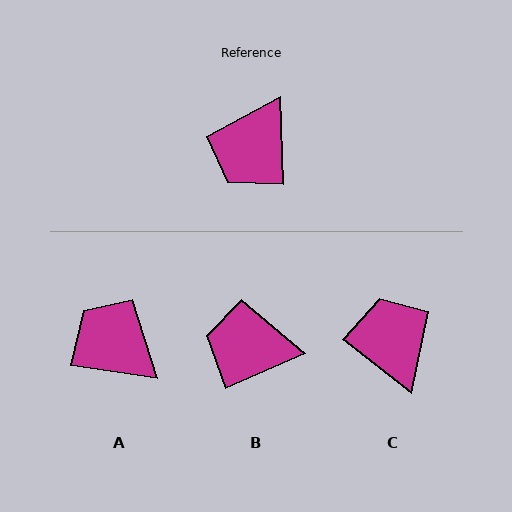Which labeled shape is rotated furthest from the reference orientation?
C, about 130 degrees away.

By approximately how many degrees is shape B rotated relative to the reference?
Approximately 69 degrees clockwise.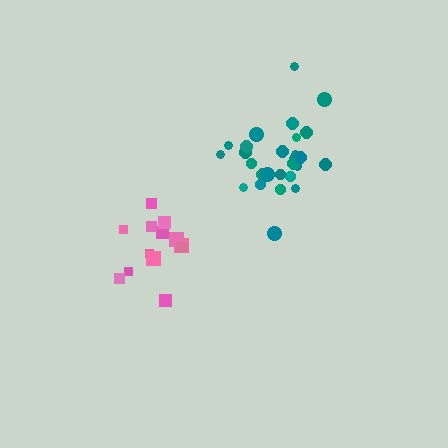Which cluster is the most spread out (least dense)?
Pink.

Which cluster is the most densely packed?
Teal.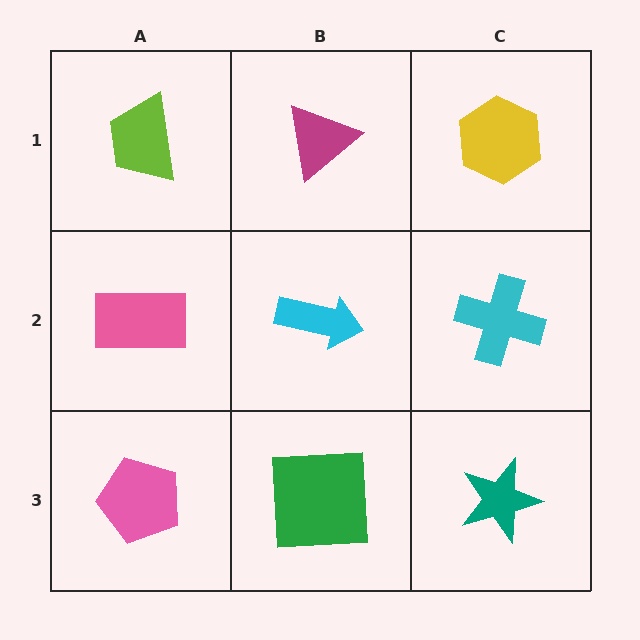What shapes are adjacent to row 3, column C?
A cyan cross (row 2, column C), a green square (row 3, column B).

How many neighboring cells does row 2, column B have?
4.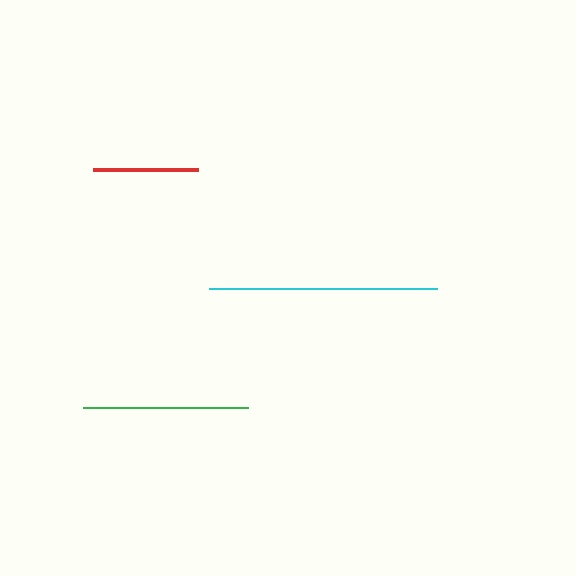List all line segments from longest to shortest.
From longest to shortest: cyan, green, red.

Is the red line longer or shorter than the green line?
The green line is longer than the red line.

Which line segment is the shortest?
The red line is the shortest at approximately 106 pixels.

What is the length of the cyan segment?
The cyan segment is approximately 228 pixels long.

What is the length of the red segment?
The red segment is approximately 106 pixels long.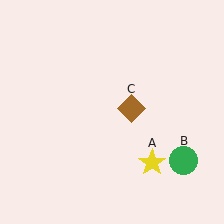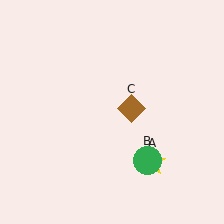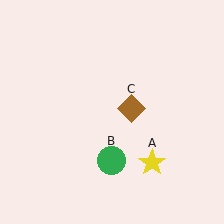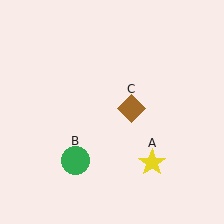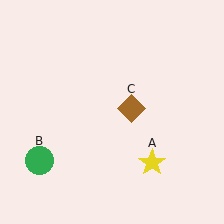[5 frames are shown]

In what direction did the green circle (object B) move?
The green circle (object B) moved left.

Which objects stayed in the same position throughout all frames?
Yellow star (object A) and brown diamond (object C) remained stationary.